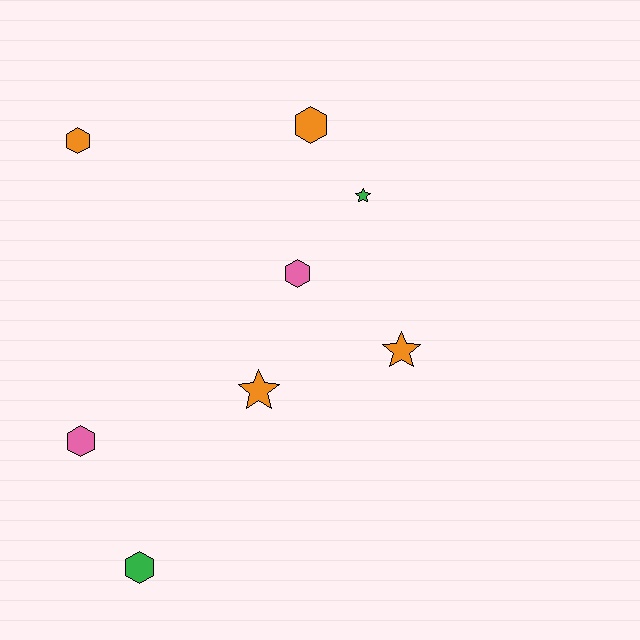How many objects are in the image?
There are 8 objects.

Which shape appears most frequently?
Hexagon, with 5 objects.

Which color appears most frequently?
Orange, with 4 objects.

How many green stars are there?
There is 1 green star.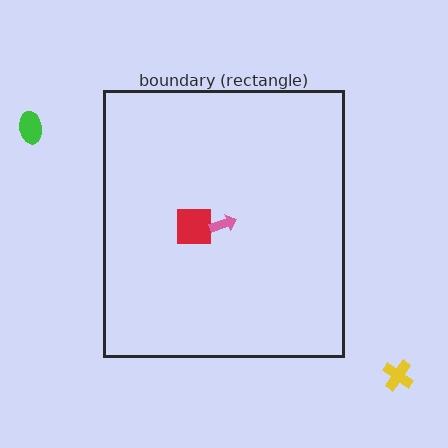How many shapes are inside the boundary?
2 inside, 2 outside.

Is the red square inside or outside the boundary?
Inside.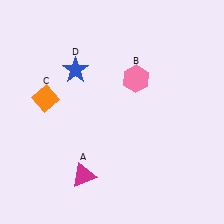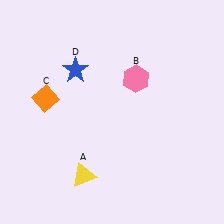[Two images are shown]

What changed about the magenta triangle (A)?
In Image 1, A is magenta. In Image 2, it changed to yellow.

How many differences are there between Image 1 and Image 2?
There is 1 difference between the two images.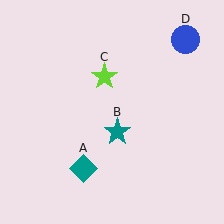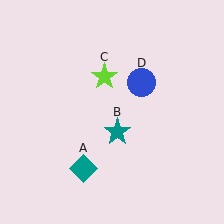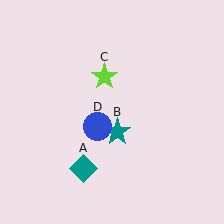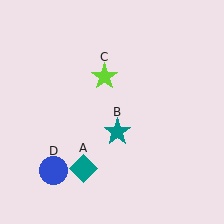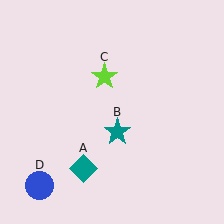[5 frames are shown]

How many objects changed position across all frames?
1 object changed position: blue circle (object D).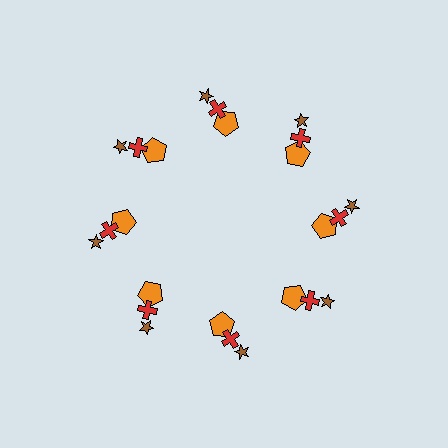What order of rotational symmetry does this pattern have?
This pattern has 8-fold rotational symmetry.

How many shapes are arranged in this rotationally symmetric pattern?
There are 24 shapes, arranged in 8 groups of 3.